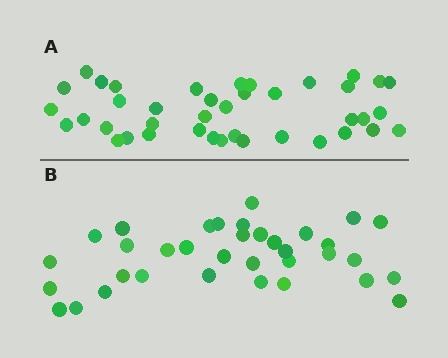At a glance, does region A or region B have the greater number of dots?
Region A (the top region) has more dots.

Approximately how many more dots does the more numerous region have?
Region A has about 5 more dots than region B.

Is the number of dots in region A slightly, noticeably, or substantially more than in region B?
Region A has only slightly more — the two regions are fairly close. The ratio is roughly 1.1 to 1.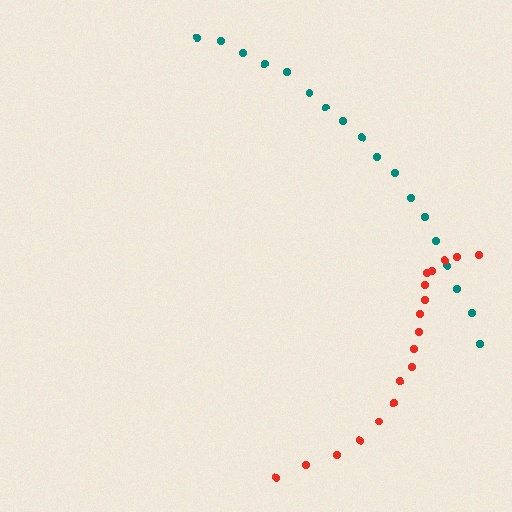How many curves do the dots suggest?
There are 2 distinct paths.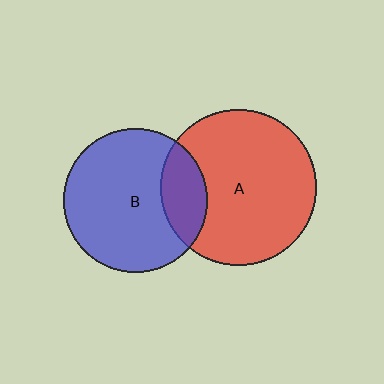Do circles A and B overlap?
Yes.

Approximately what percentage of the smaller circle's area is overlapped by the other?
Approximately 20%.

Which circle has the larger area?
Circle A (red).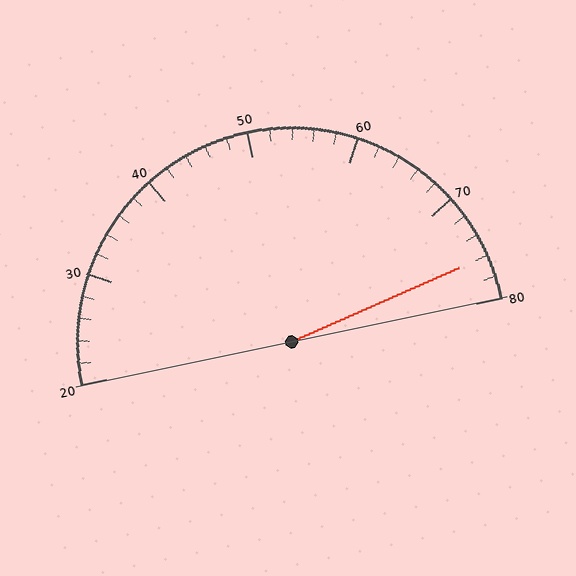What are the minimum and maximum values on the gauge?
The gauge ranges from 20 to 80.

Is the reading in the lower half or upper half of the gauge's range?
The reading is in the upper half of the range (20 to 80).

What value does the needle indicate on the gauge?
The needle indicates approximately 76.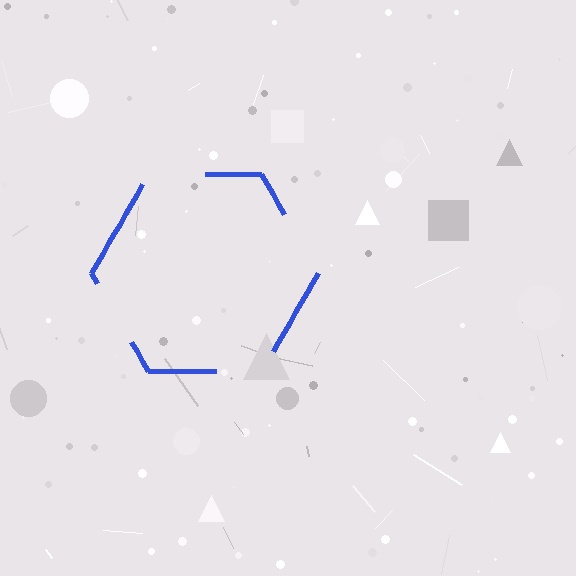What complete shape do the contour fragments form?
The contour fragments form a hexagon.